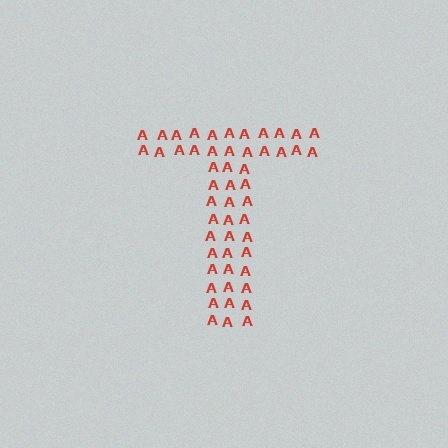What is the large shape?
The large shape is the letter T.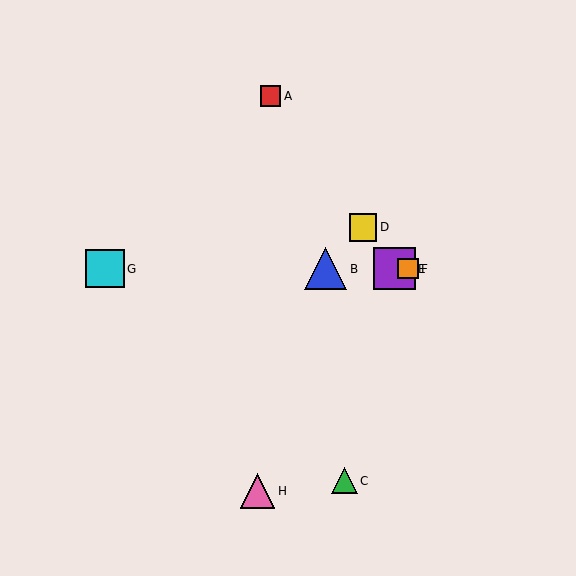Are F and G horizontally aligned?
Yes, both are at y≈269.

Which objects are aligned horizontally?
Objects B, E, F, G are aligned horizontally.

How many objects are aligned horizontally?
4 objects (B, E, F, G) are aligned horizontally.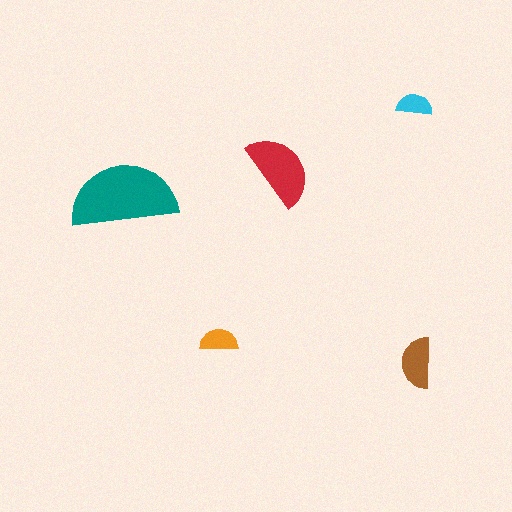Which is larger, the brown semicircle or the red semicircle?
The red one.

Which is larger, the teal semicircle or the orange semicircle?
The teal one.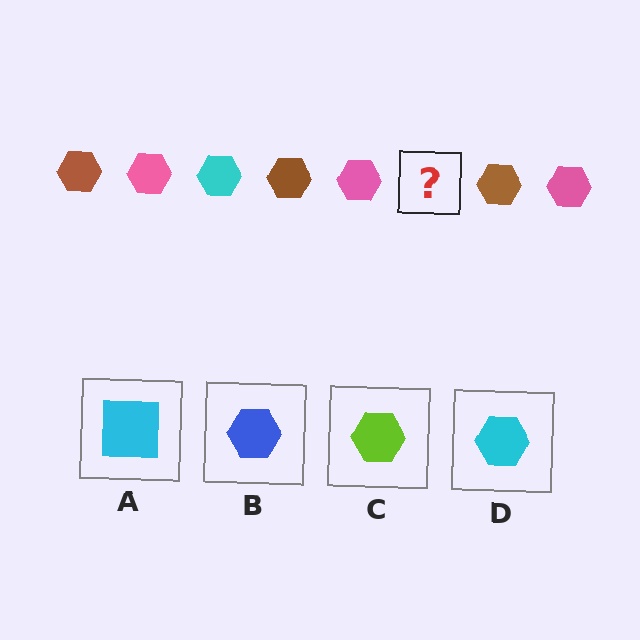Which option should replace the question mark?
Option D.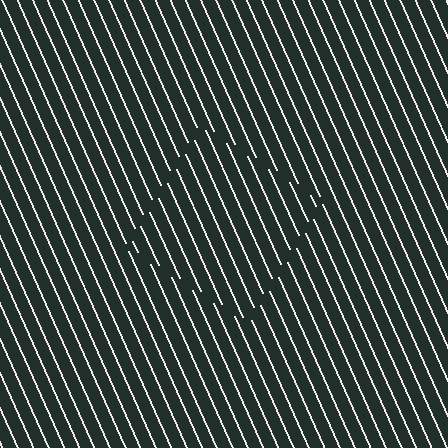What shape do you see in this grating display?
An illusory square. The interior of the shape contains the same grating, shifted by half a period — the contour is defined by the phase discontinuity where line-ends from the inner and outer gratings abut.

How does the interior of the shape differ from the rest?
The interior of the shape contains the same grating, shifted by half a period — the contour is defined by the phase discontinuity where line-ends from the inner and outer gratings abut.